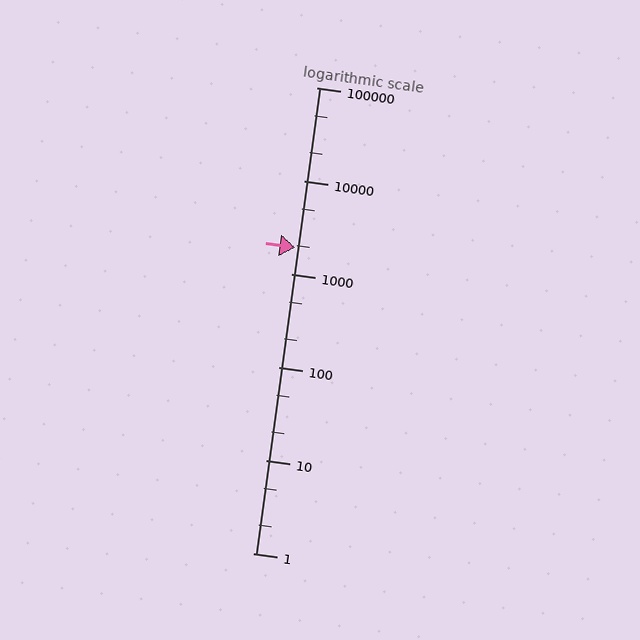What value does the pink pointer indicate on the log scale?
The pointer indicates approximately 1900.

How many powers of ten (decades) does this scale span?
The scale spans 5 decades, from 1 to 100000.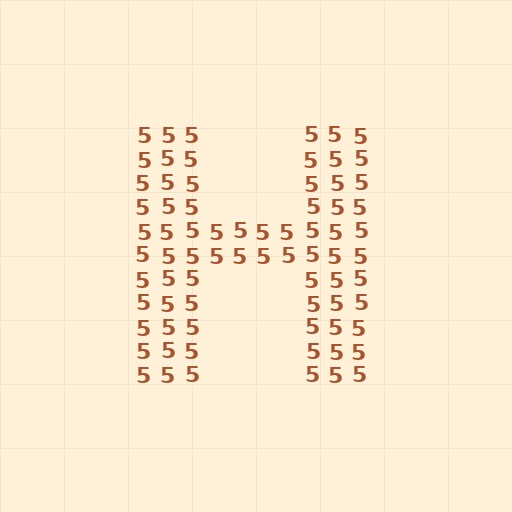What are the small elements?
The small elements are digit 5's.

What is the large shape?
The large shape is the letter H.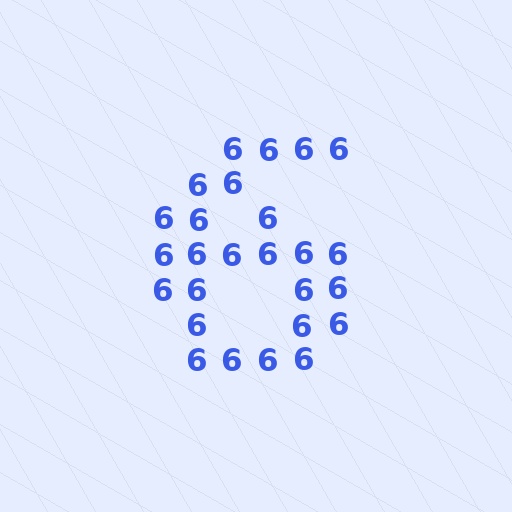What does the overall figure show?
The overall figure shows the digit 6.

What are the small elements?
The small elements are digit 6's.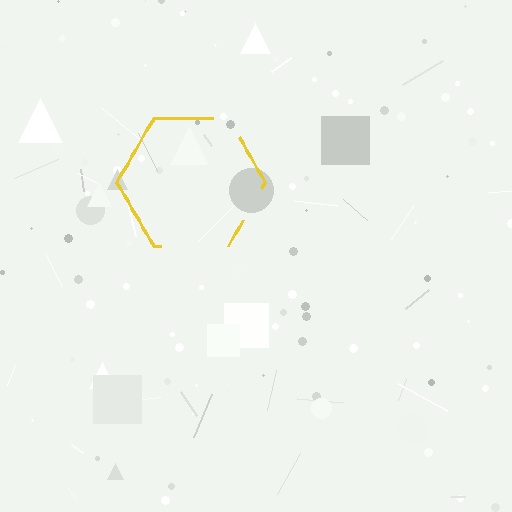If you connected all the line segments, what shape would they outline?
They would outline a hexagon.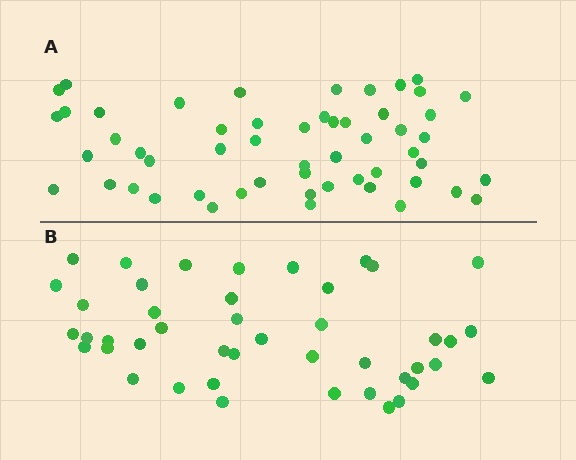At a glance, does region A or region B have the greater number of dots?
Region A (the top region) has more dots.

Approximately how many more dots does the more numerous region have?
Region A has roughly 10 or so more dots than region B.